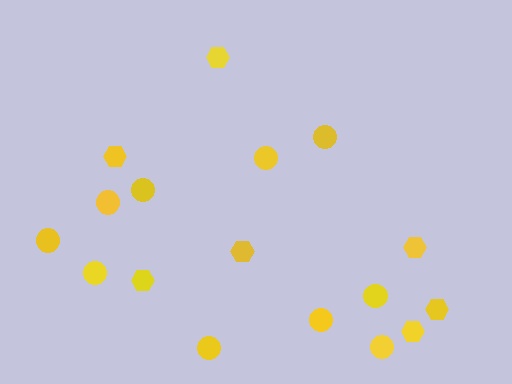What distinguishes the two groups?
There are 2 groups: one group of circles (10) and one group of hexagons (7).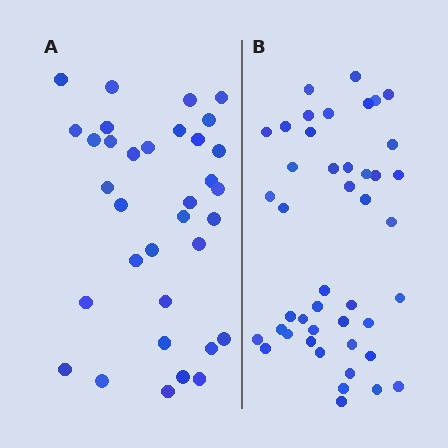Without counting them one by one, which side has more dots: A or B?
Region B (the right region) has more dots.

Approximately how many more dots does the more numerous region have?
Region B has roughly 10 or so more dots than region A.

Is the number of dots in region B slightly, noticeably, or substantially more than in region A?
Region B has noticeably more, but not dramatically so. The ratio is roughly 1.3 to 1.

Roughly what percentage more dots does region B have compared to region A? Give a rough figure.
About 30% more.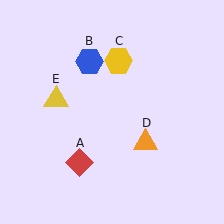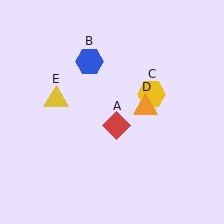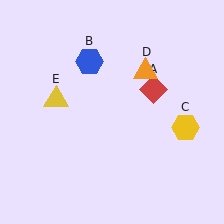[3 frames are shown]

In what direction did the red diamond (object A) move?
The red diamond (object A) moved up and to the right.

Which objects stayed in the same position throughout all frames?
Blue hexagon (object B) and yellow triangle (object E) remained stationary.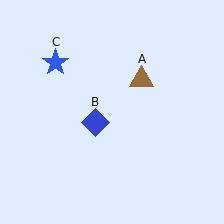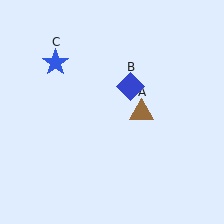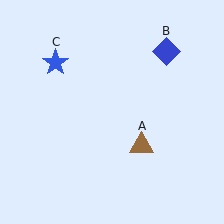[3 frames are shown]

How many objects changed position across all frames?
2 objects changed position: brown triangle (object A), blue diamond (object B).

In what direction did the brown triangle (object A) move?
The brown triangle (object A) moved down.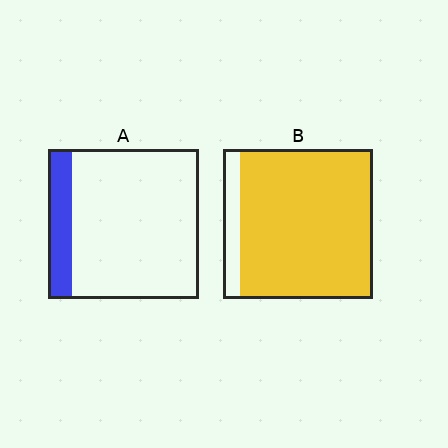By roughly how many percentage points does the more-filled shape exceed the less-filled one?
By roughly 75 percentage points (B over A).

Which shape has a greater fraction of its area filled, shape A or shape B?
Shape B.